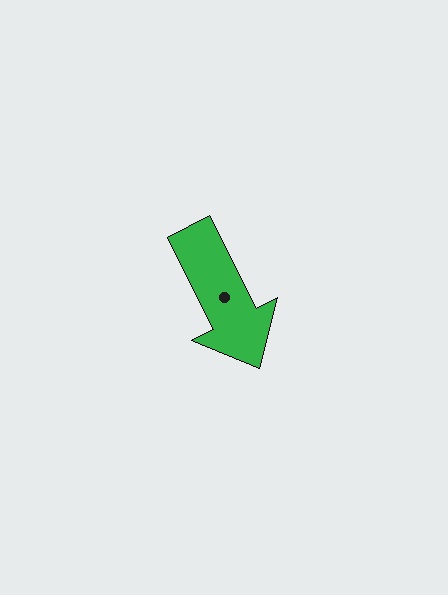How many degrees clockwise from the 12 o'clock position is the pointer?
Approximately 153 degrees.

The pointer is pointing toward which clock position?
Roughly 5 o'clock.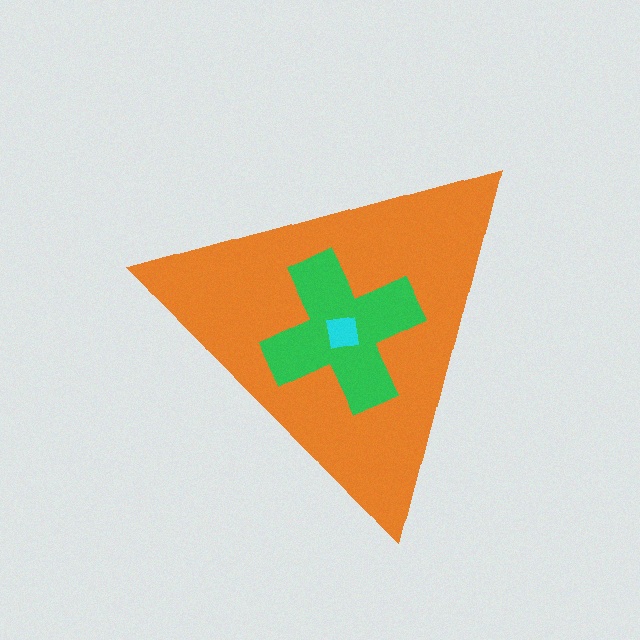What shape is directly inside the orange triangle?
The green cross.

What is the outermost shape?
The orange triangle.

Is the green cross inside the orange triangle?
Yes.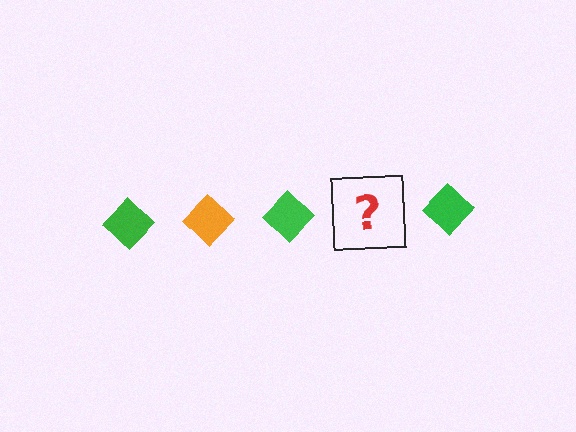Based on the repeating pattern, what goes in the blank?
The blank should be an orange diamond.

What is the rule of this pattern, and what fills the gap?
The rule is that the pattern cycles through green, orange diamonds. The gap should be filled with an orange diamond.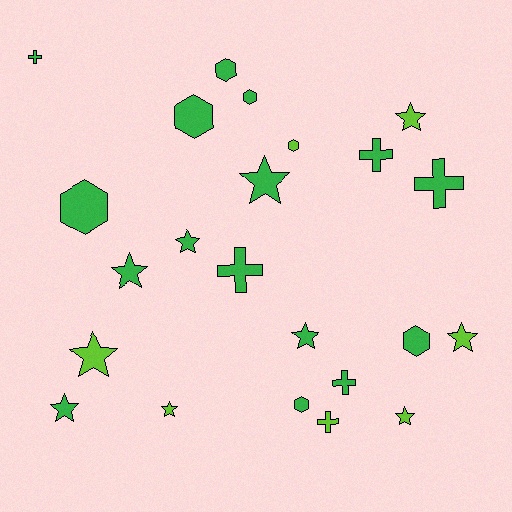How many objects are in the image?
There are 23 objects.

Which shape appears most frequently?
Star, with 10 objects.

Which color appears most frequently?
Green, with 16 objects.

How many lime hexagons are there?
There is 1 lime hexagon.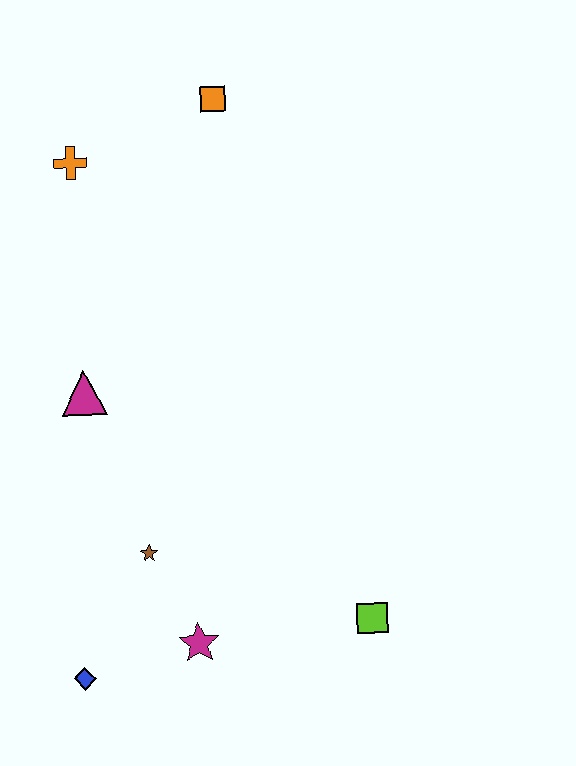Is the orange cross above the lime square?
Yes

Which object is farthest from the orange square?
The blue diamond is farthest from the orange square.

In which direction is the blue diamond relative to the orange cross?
The blue diamond is below the orange cross.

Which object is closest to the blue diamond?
The magenta star is closest to the blue diamond.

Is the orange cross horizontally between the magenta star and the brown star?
No